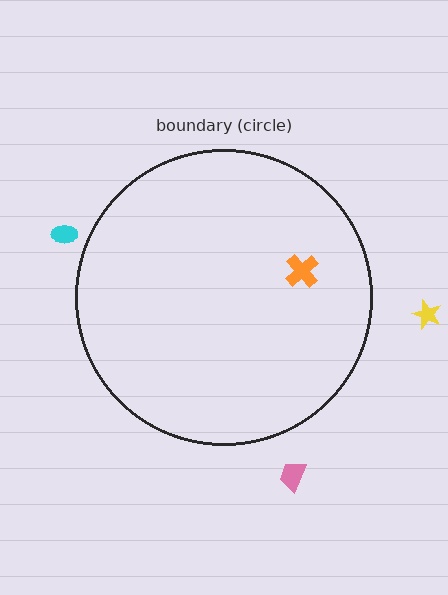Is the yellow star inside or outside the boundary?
Outside.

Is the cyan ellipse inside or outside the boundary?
Outside.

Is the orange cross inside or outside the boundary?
Inside.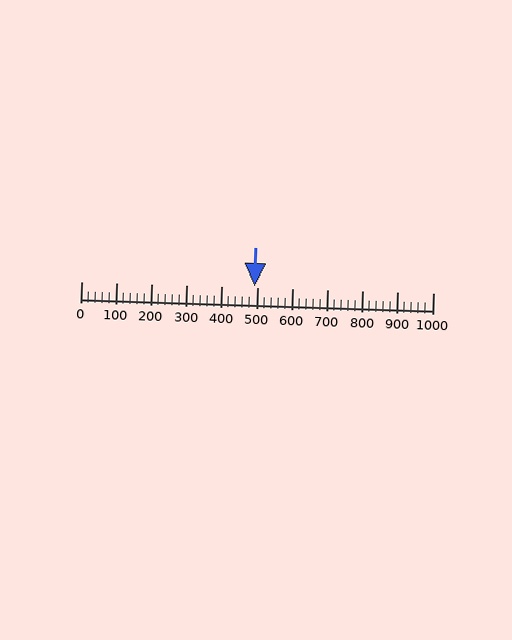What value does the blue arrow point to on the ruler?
The blue arrow points to approximately 492.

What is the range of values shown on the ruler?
The ruler shows values from 0 to 1000.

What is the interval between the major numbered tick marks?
The major tick marks are spaced 100 units apart.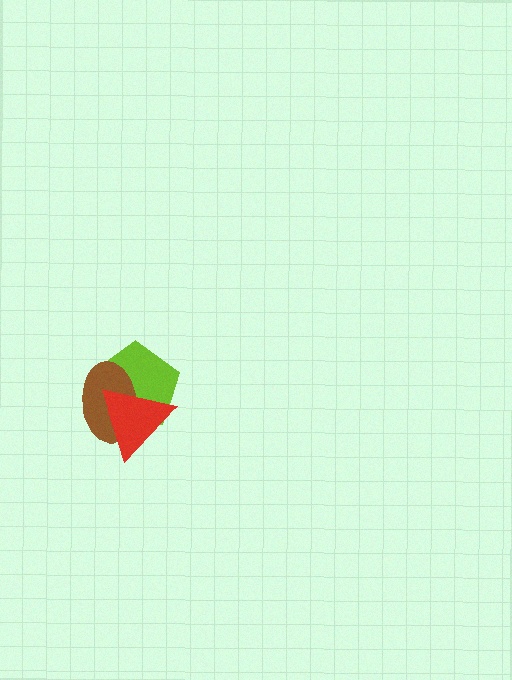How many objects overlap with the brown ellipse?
2 objects overlap with the brown ellipse.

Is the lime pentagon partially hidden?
Yes, it is partially covered by another shape.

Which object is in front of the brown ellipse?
The red triangle is in front of the brown ellipse.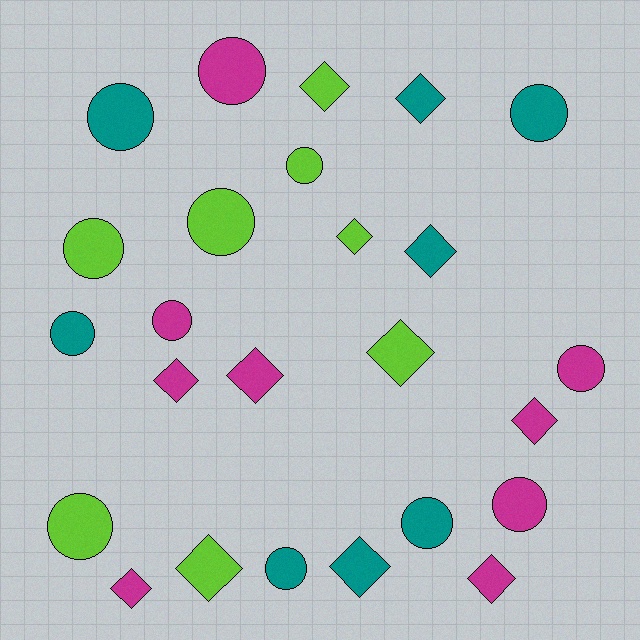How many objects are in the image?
There are 25 objects.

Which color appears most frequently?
Magenta, with 9 objects.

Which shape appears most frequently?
Circle, with 13 objects.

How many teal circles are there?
There are 5 teal circles.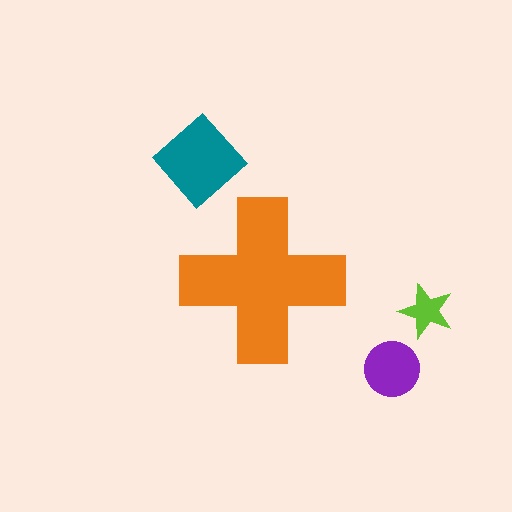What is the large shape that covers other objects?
An orange cross.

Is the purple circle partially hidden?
No, the purple circle is fully visible.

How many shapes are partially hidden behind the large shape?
0 shapes are partially hidden.